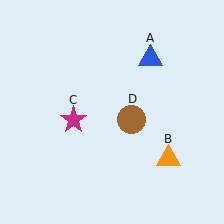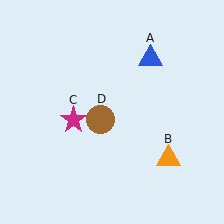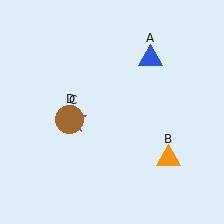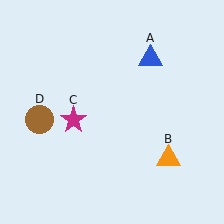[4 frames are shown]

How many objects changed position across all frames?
1 object changed position: brown circle (object D).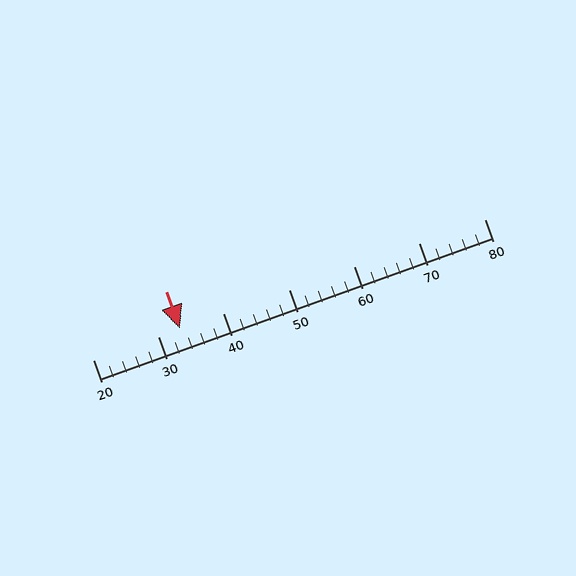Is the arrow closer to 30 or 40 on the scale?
The arrow is closer to 30.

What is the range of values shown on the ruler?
The ruler shows values from 20 to 80.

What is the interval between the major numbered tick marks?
The major tick marks are spaced 10 units apart.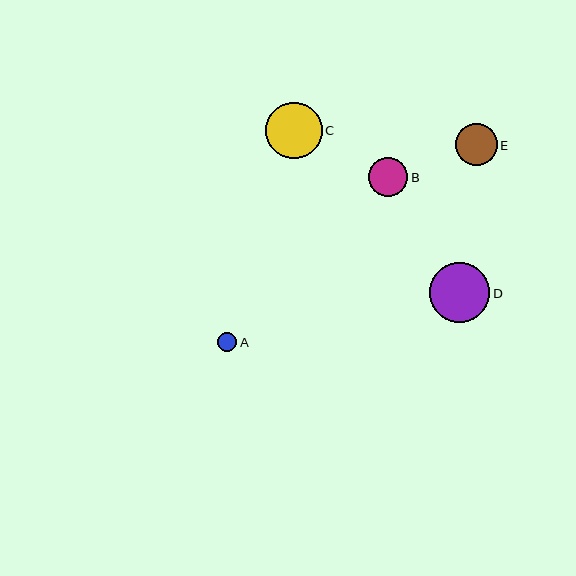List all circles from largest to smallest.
From largest to smallest: D, C, E, B, A.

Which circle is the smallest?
Circle A is the smallest with a size of approximately 19 pixels.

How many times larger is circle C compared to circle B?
Circle C is approximately 1.5 times the size of circle B.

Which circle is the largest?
Circle D is the largest with a size of approximately 60 pixels.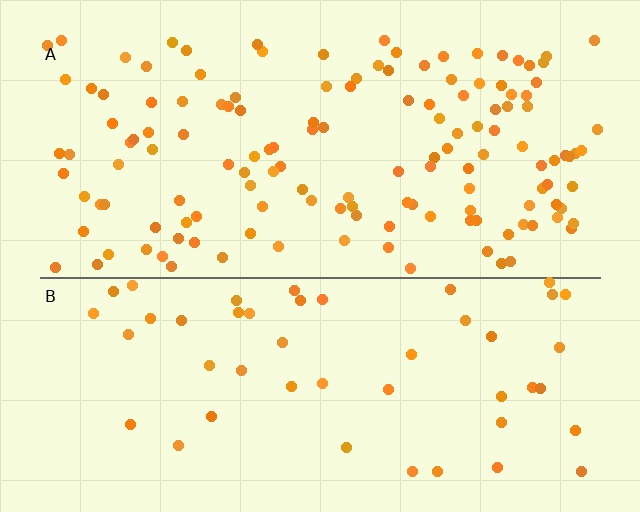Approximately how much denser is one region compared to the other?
Approximately 2.9× — region A over region B.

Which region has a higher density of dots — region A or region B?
A (the top).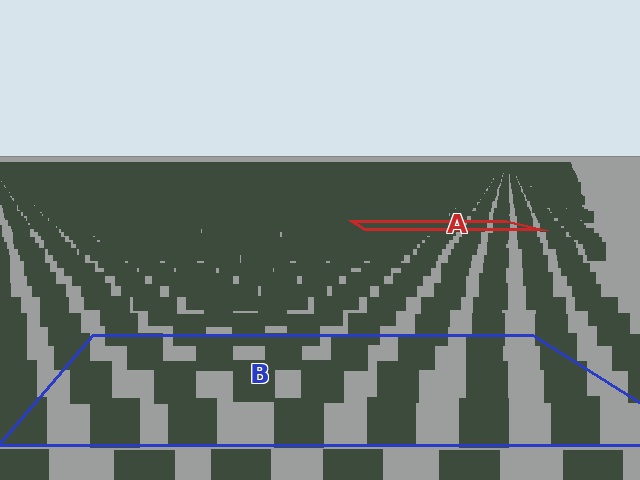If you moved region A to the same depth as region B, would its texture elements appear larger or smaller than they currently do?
They would appear larger. At a closer depth, the same texture elements are projected at a bigger on-screen size.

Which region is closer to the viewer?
Region B is closer. The texture elements there are larger and more spread out.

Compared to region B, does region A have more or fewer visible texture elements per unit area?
Region A has more texture elements per unit area — they are packed more densely because it is farther away.